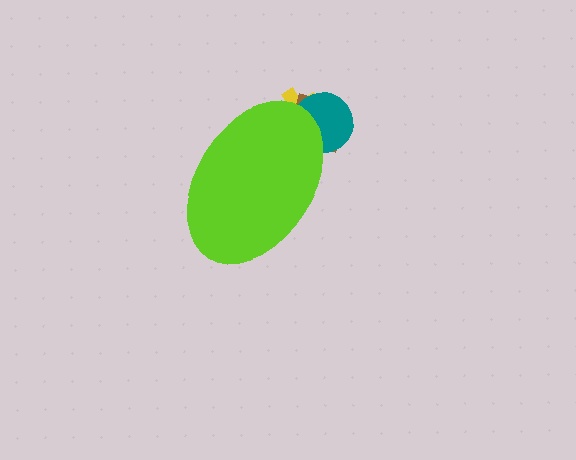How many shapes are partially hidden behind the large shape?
3 shapes are partially hidden.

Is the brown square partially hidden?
Yes, the brown square is partially hidden behind the lime ellipse.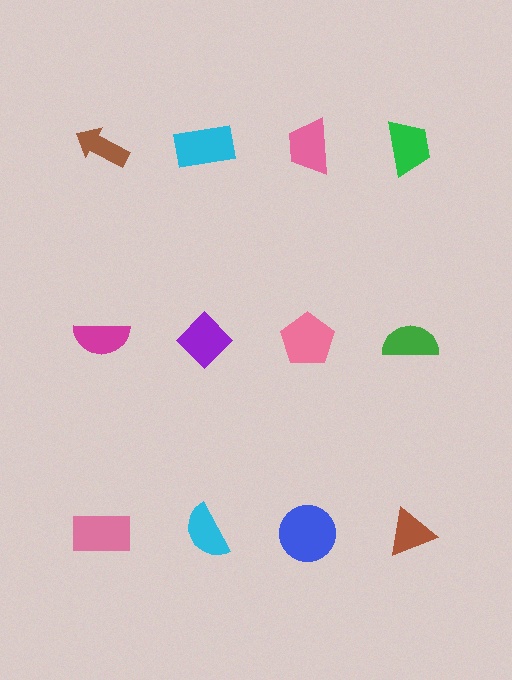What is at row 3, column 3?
A blue circle.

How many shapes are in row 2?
4 shapes.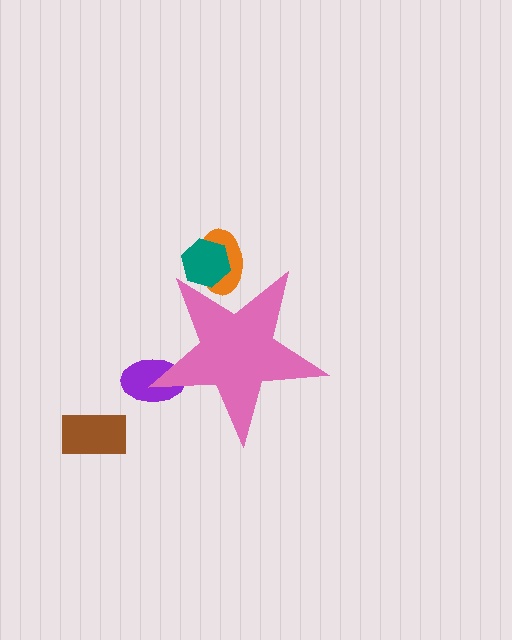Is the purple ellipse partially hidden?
Yes, the purple ellipse is partially hidden behind the pink star.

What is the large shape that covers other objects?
A pink star.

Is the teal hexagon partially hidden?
Yes, the teal hexagon is partially hidden behind the pink star.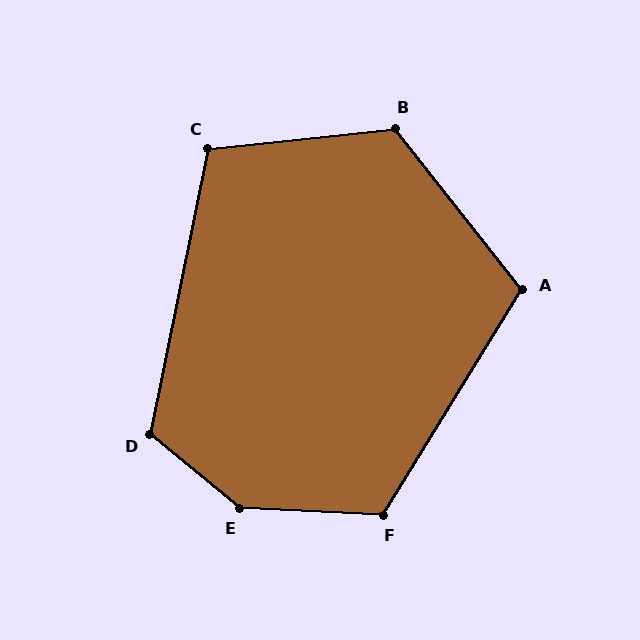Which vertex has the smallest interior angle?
C, at approximately 107 degrees.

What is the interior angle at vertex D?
Approximately 118 degrees (obtuse).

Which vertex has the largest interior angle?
E, at approximately 143 degrees.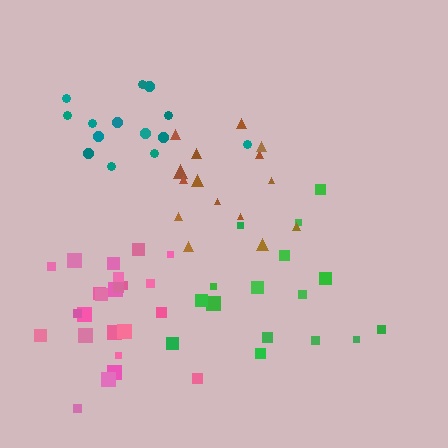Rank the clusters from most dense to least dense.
pink, teal, brown, green.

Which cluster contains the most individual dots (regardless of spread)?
Pink (24).